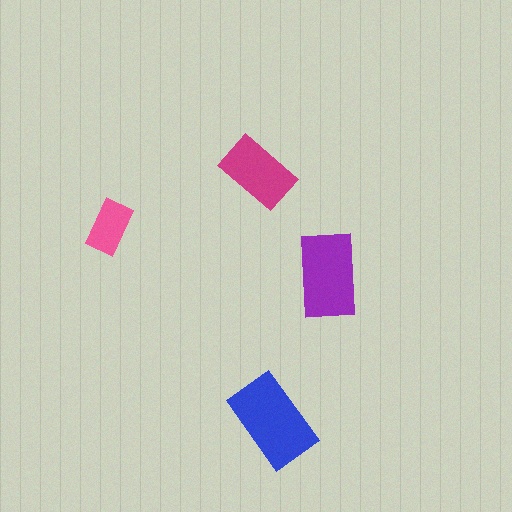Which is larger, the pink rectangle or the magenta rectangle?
The magenta one.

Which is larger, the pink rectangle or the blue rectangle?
The blue one.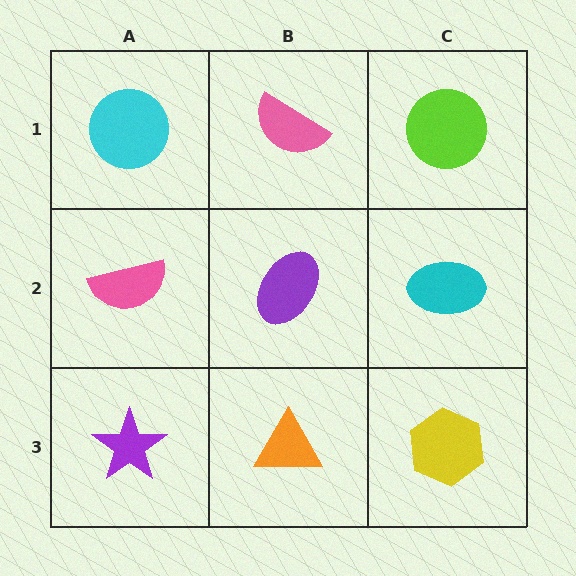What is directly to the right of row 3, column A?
An orange triangle.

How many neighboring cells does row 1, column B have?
3.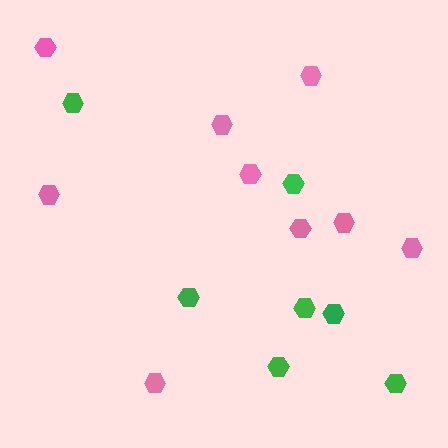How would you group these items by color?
There are 2 groups: one group of green hexagons (7) and one group of pink hexagons (9).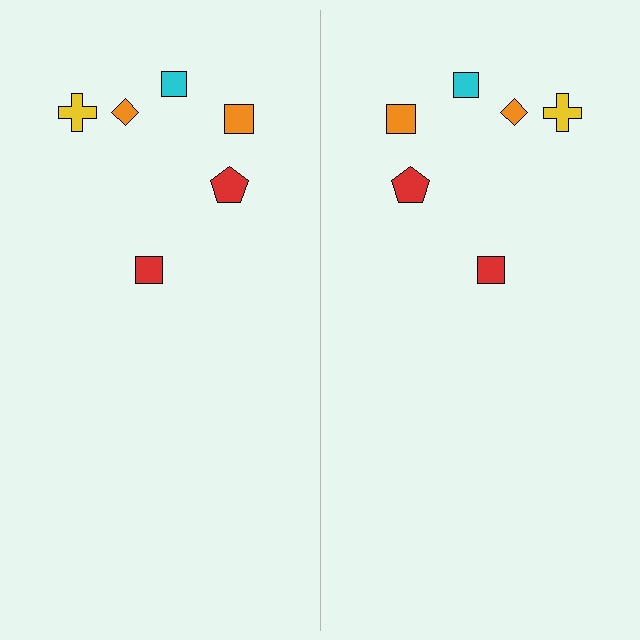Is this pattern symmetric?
Yes, this pattern has bilateral (reflection) symmetry.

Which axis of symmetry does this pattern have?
The pattern has a vertical axis of symmetry running through the center of the image.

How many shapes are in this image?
There are 12 shapes in this image.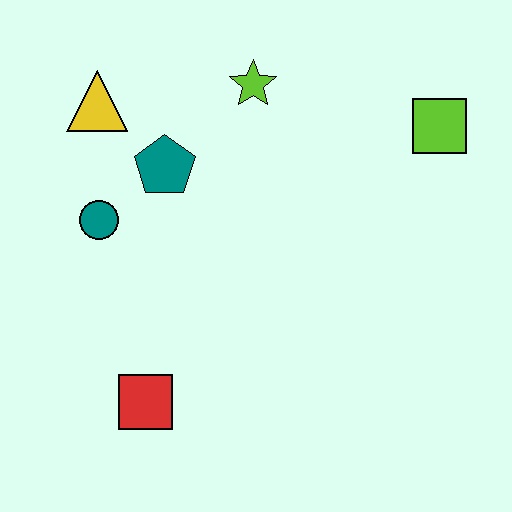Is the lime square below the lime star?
Yes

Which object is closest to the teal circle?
The teal pentagon is closest to the teal circle.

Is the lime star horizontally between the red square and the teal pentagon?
No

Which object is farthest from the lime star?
The red square is farthest from the lime star.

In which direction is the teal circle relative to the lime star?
The teal circle is to the left of the lime star.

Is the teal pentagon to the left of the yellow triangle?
No